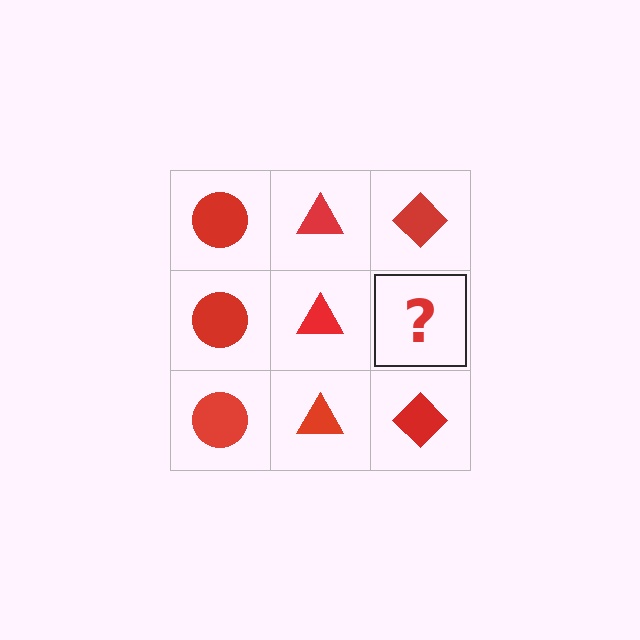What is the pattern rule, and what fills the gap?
The rule is that each column has a consistent shape. The gap should be filled with a red diamond.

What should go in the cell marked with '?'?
The missing cell should contain a red diamond.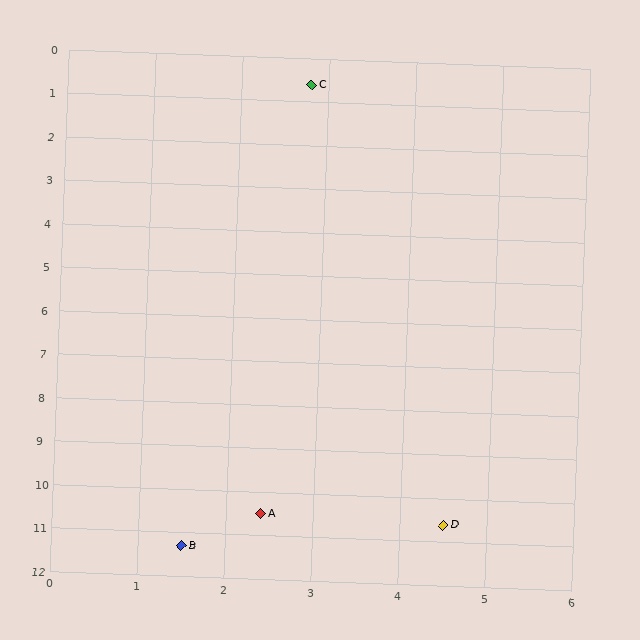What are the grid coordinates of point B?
Point B is at approximately (1.5, 11.3).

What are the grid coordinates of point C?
Point C is at approximately (2.8, 0.6).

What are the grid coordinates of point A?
Point A is at approximately (2.4, 10.5).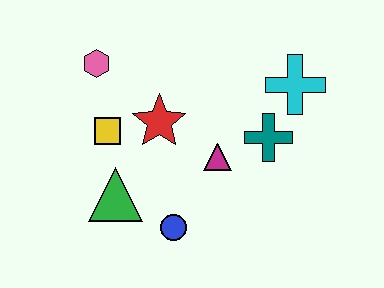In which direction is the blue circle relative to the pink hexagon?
The blue circle is below the pink hexagon.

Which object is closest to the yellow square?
The red star is closest to the yellow square.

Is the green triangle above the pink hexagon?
No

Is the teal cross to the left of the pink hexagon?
No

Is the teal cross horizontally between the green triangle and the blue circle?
No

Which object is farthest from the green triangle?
The cyan cross is farthest from the green triangle.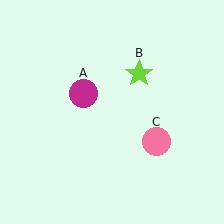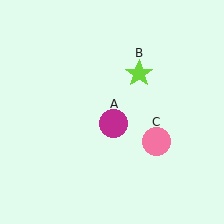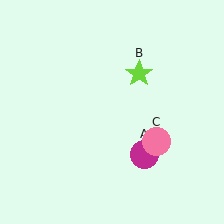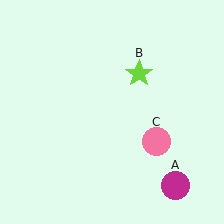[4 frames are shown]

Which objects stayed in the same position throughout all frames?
Lime star (object B) and pink circle (object C) remained stationary.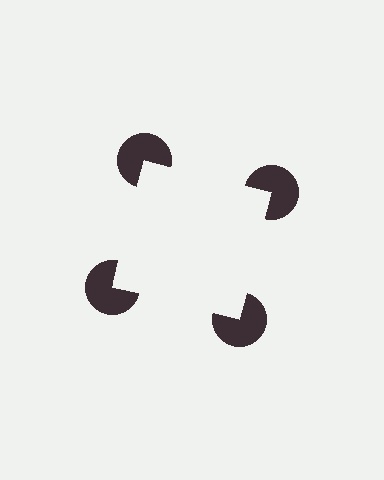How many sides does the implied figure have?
4 sides.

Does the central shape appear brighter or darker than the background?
It typically appears slightly brighter than the background, even though no actual brightness change is drawn.